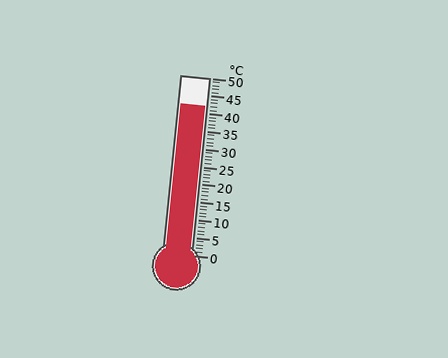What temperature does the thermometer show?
The thermometer shows approximately 42°C.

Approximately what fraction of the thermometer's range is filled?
The thermometer is filled to approximately 85% of its range.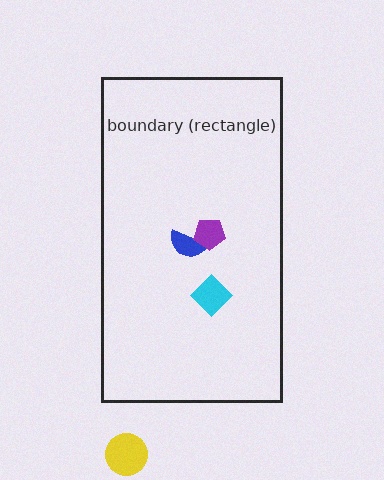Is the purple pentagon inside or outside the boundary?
Inside.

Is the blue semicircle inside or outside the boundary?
Inside.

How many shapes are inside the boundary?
3 inside, 1 outside.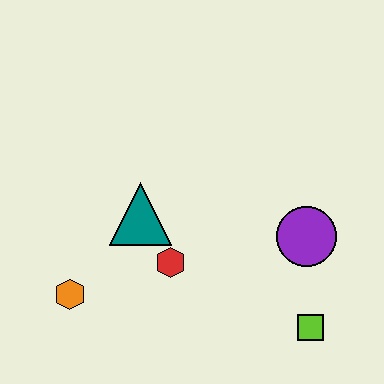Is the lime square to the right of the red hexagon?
Yes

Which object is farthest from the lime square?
The orange hexagon is farthest from the lime square.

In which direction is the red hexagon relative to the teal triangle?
The red hexagon is below the teal triangle.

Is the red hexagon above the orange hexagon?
Yes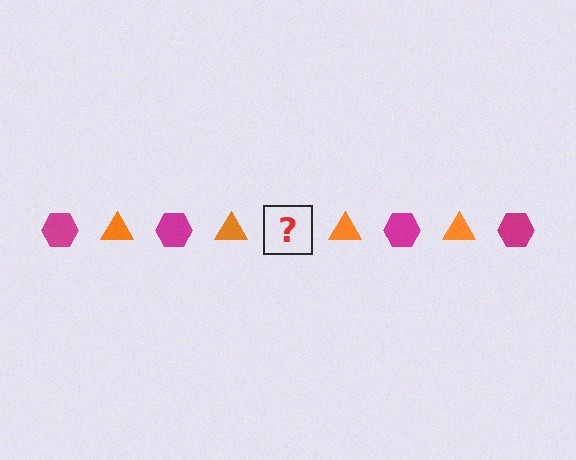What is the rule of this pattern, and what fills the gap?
The rule is that the pattern alternates between magenta hexagon and orange triangle. The gap should be filled with a magenta hexagon.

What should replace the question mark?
The question mark should be replaced with a magenta hexagon.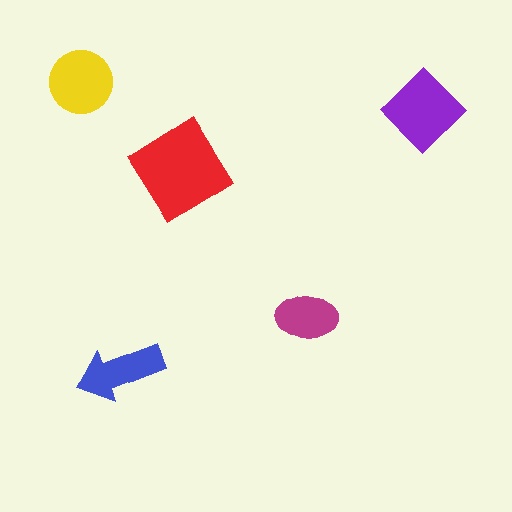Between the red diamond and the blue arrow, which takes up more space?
The red diamond.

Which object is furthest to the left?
The yellow circle is leftmost.